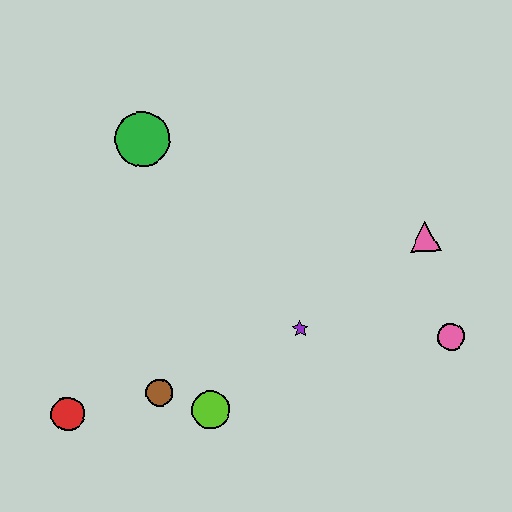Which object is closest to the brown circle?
The lime circle is closest to the brown circle.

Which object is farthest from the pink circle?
The red circle is farthest from the pink circle.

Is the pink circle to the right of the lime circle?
Yes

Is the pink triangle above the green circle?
No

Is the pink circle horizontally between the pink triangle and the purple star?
No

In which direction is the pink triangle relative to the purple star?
The pink triangle is to the right of the purple star.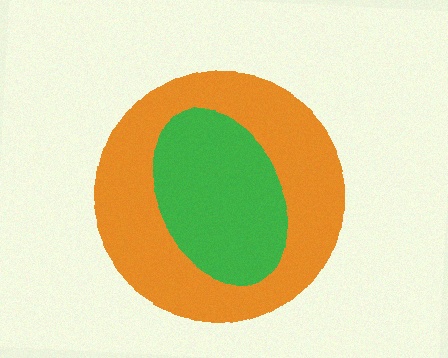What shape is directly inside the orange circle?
The green ellipse.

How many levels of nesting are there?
2.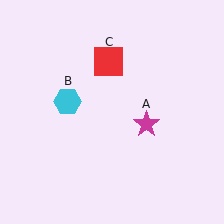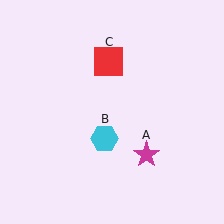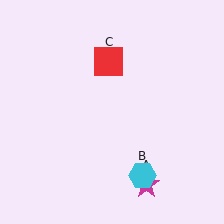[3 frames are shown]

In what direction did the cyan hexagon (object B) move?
The cyan hexagon (object B) moved down and to the right.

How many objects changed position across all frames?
2 objects changed position: magenta star (object A), cyan hexagon (object B).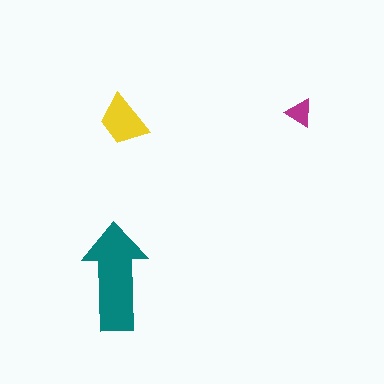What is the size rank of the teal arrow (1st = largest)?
1st.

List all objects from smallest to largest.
The magenta triangle, the yellow trapezoid, the teal arrow.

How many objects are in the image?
There are 3 objects in the image.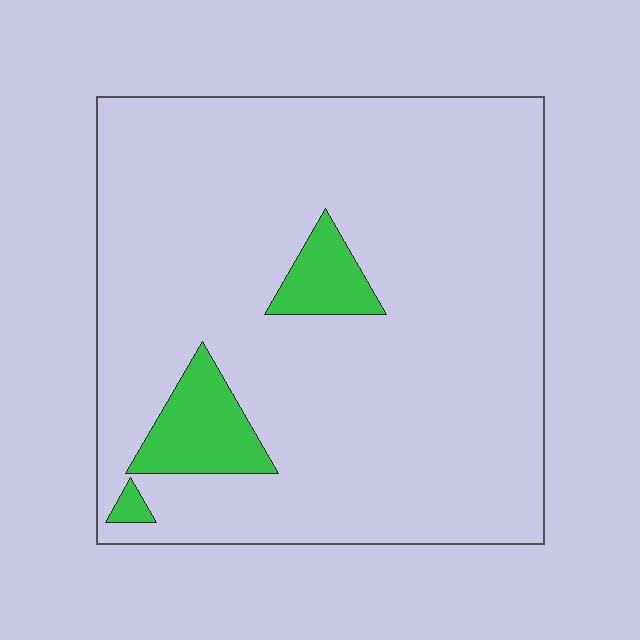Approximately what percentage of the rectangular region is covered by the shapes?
Approximately 10%.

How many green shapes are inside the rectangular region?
3.